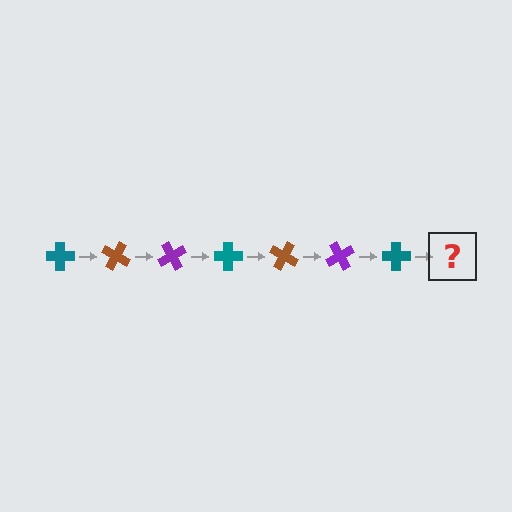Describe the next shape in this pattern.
It should be a brown cross, rotated 210 degrees from the start.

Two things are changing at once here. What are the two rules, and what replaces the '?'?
The two rules are that it rotates 30 degrees each step and the color cycles through teal, brown, and purple. The '?' should be a brown cross, rotated 210 degrees from the start.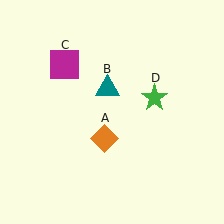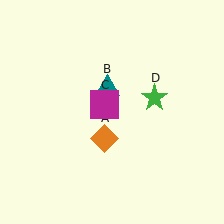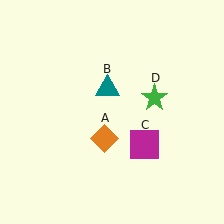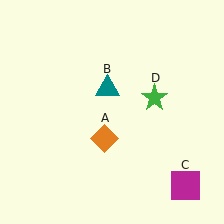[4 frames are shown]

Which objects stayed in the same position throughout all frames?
Orange diamond (object A) and teal triangle (object B) and green star (object D) remained stationary.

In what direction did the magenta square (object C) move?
The magenta square (object C) moved down and to the right.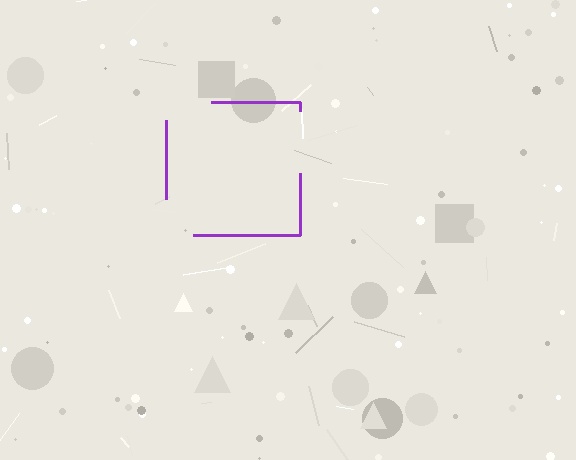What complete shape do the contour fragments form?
The contour fragments form a square.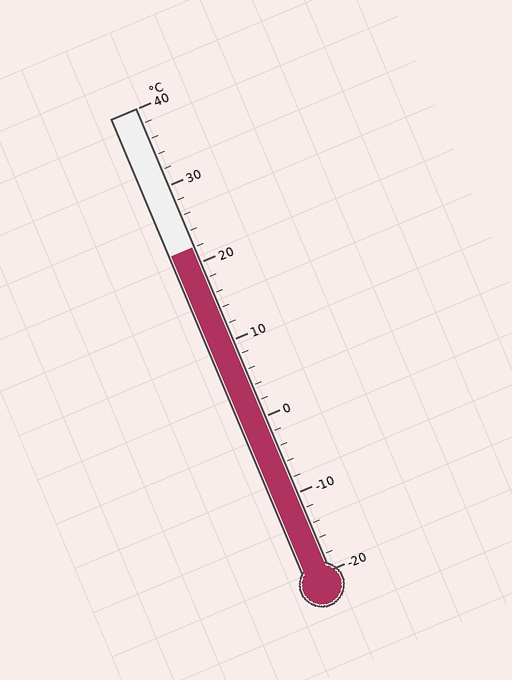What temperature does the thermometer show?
The thermometer shows approximately 22°C.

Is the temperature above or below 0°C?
The temperature is above 0°C.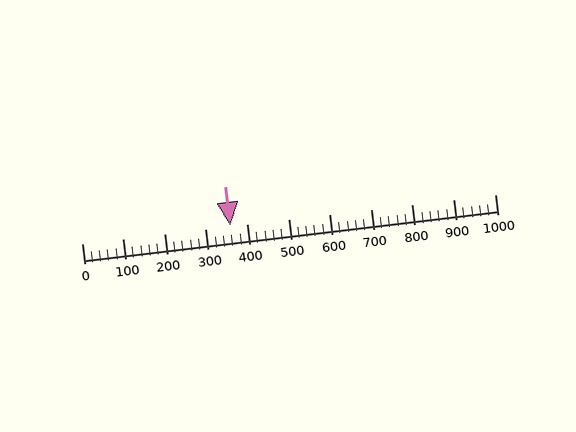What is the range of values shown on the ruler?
The ruler shows values from 0 to 1000.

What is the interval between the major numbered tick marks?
The major tick marks are spaced 100 units apart.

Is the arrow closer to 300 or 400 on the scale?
The arrow is closer to 400.